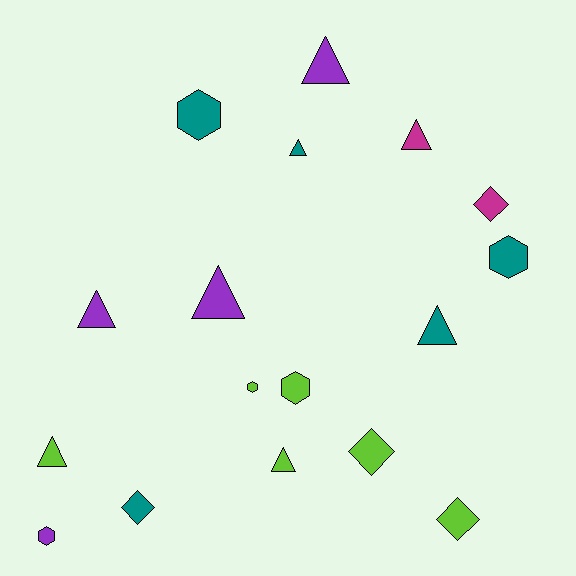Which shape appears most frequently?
Triangle, with 8 objects.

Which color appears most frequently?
Lime, with 6 objects.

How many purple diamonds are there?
There are no purple diamonds.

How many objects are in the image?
There are 17 objects.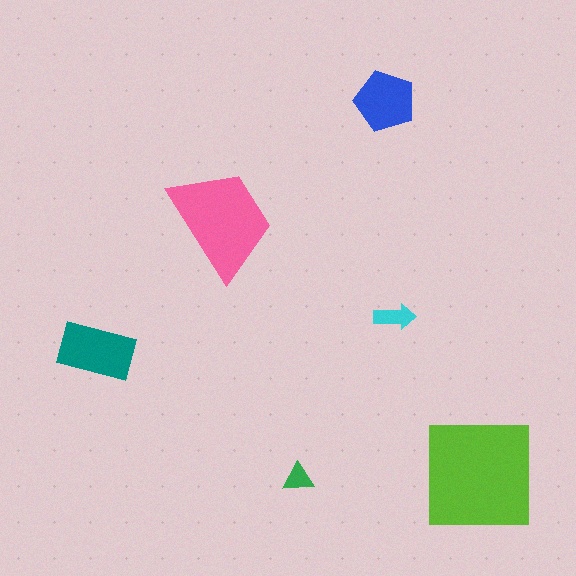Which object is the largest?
The lime square.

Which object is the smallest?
The green triangle.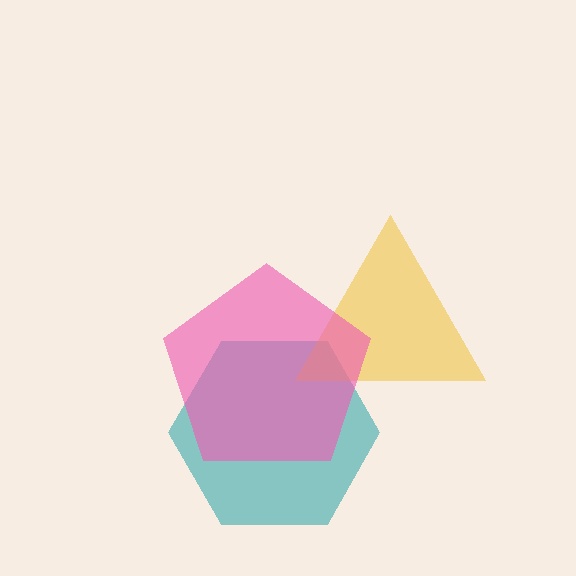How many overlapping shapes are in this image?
There are 3 overlapping shapes in the image.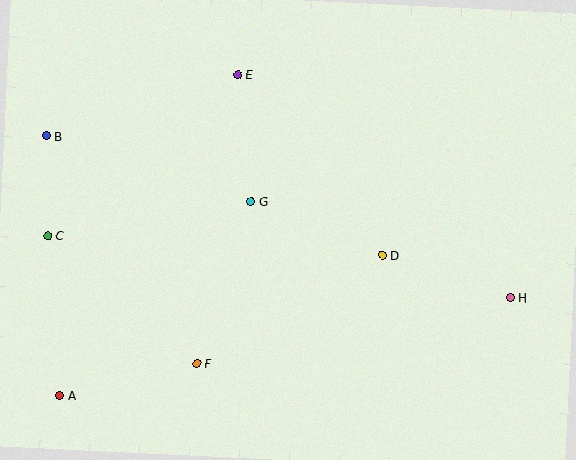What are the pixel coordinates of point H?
Point H is at (510, 298).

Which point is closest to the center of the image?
Point G at (251, 201) is closest to the center.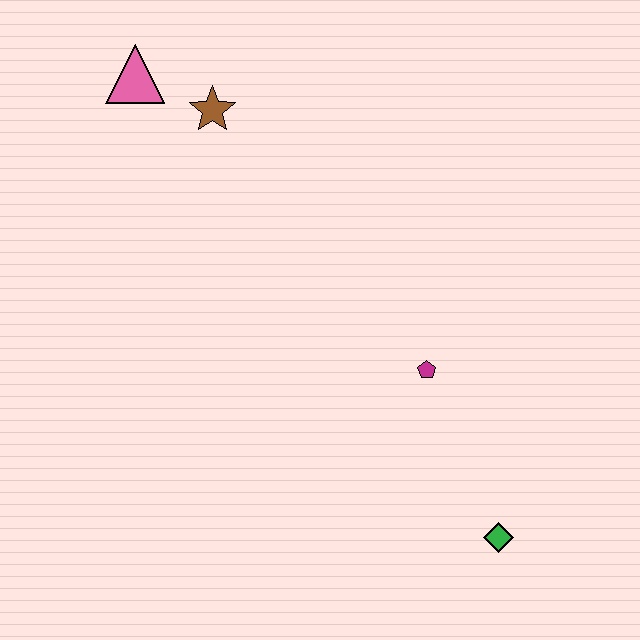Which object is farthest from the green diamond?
The pink triangle is farthest from the green diamond.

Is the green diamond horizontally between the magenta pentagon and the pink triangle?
No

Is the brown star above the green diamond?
Yes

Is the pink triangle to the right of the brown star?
No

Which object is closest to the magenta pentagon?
The green diamond is closest to the magenta pentagon.